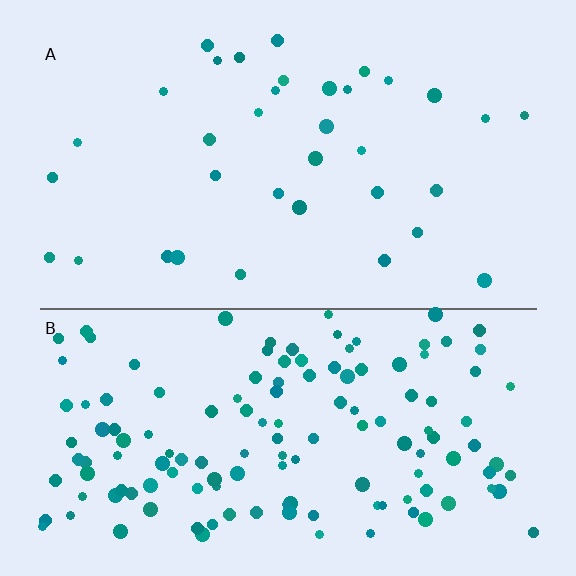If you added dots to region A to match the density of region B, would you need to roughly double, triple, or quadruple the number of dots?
Approximately quadruple.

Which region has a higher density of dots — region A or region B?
B (the bottom).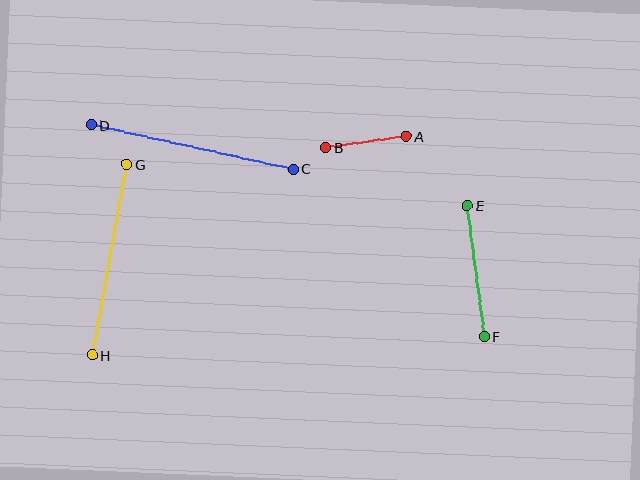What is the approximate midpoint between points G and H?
The midpoint is at approximately (110, 260) pixels.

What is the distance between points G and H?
The distance is approximately 194 pixels.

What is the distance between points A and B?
The distance is approximately 81 pixels.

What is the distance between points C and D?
The distance is approximately 207 pixels.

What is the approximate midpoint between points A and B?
The midpoint is at approximately (366, 142) pixels.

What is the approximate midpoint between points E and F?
The midpoint is at approximately (476, 271) pixels.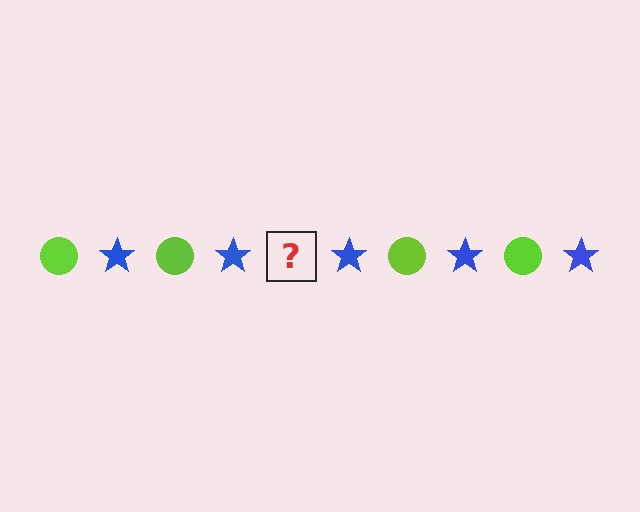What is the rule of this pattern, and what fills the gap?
The rule is that the pattern alternates between lime circle and blue star. The gap should be filled with a lime circle.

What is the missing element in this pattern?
The missing element is a lime circle.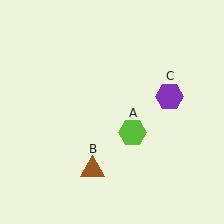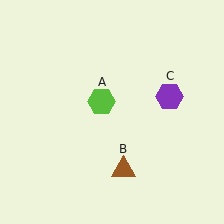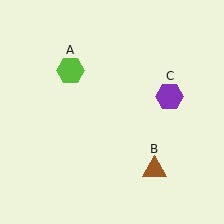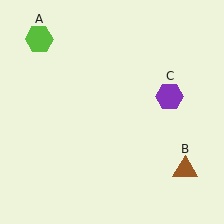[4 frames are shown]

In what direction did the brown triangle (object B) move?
The brown triangle (object B) moved right.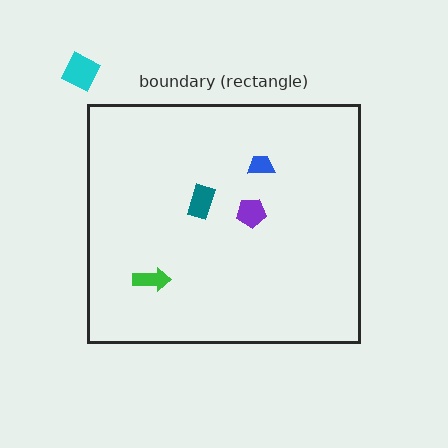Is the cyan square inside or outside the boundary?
Outside.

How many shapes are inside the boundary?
4 inside, 1 outside.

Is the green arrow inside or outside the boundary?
Inside.